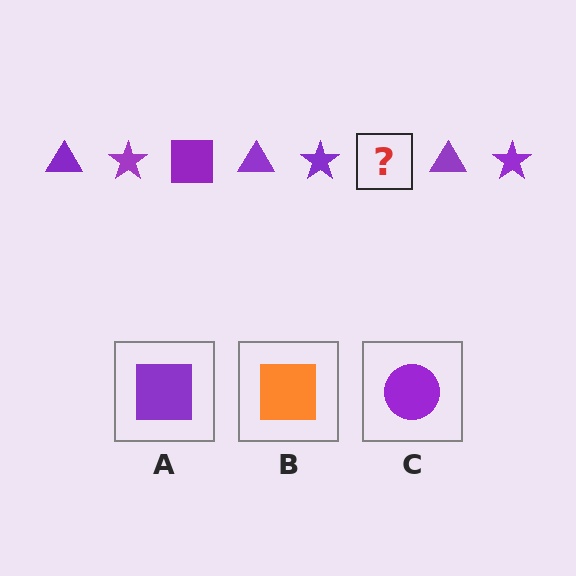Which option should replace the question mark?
Option A.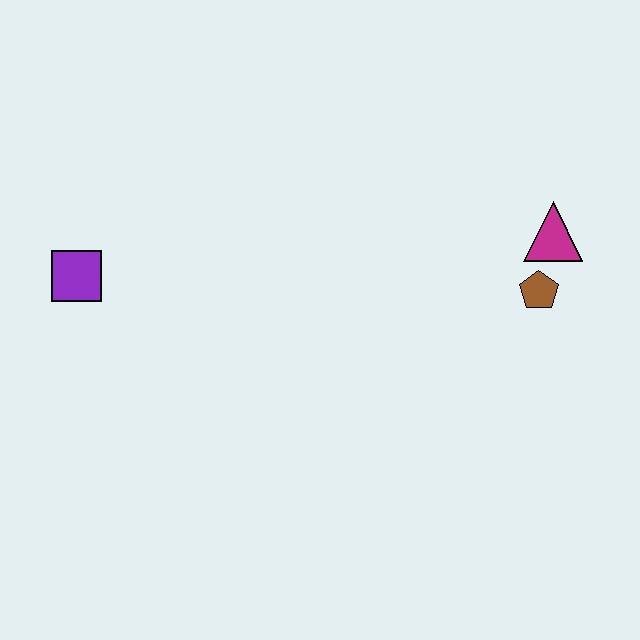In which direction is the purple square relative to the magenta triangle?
The purple square is to the left of the magenta triangle.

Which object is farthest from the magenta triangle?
The purple square is farthest from the magenta triangle.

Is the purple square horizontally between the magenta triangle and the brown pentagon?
No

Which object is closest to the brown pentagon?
The magenta triangle is closest to the brown pentagon.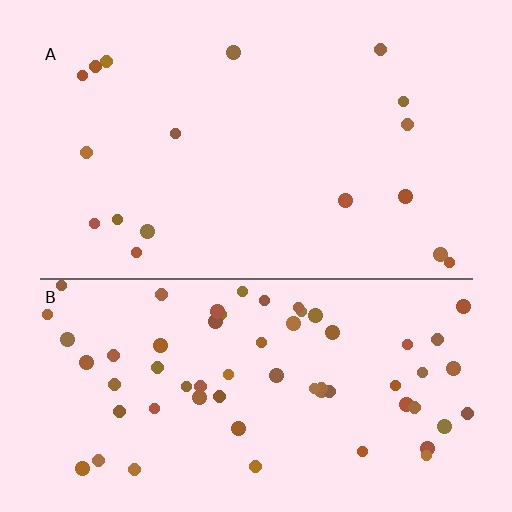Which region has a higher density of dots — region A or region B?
B (the bottom).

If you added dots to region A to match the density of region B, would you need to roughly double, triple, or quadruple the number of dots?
Approximately quadruple.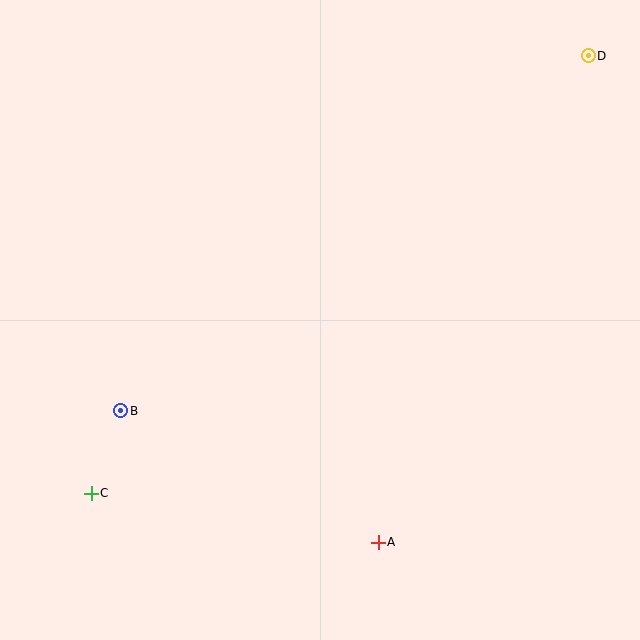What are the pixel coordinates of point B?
Point B is at (121, 411).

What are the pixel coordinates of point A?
Point A is at (378, 542).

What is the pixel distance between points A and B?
The distance between A and B is 289 pixels.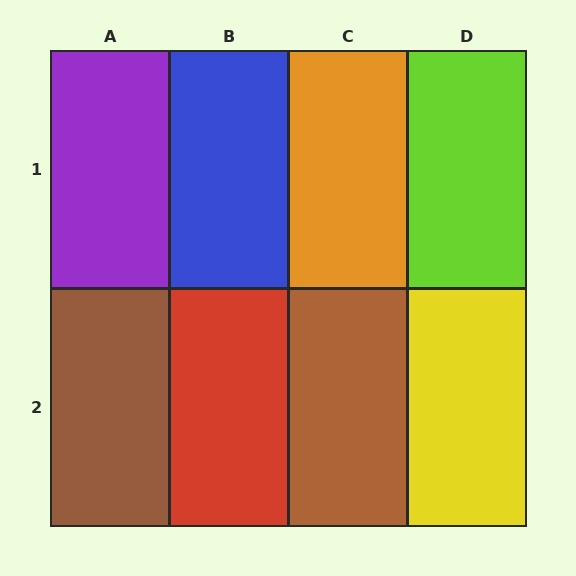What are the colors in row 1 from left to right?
Purple, blue, orange, lime.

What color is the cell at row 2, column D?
Yellow.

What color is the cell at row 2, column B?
Red.